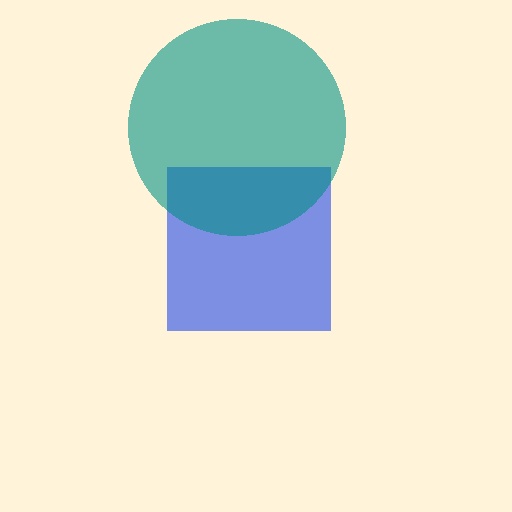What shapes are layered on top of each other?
The layered shapes are: a blue square, a teal circle.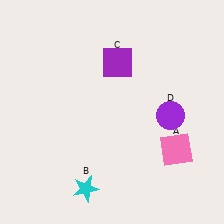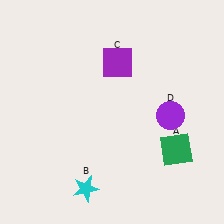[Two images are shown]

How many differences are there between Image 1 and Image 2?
There is 1 difference between the two images.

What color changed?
The square (A) changed from pink in Image 1 to green in Image 2.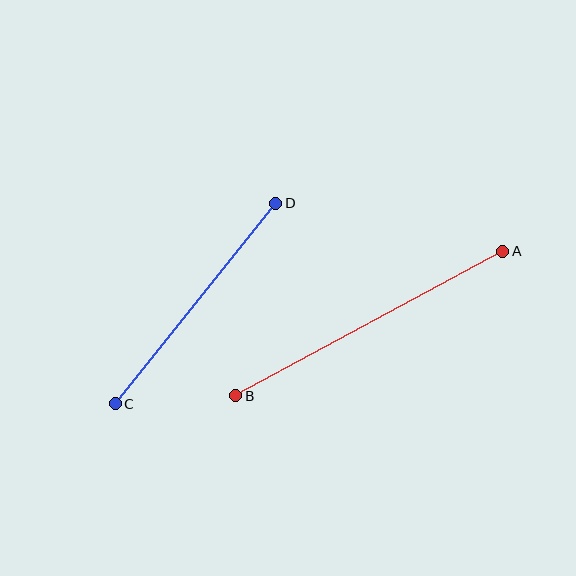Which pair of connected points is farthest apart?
Points A and B are farthest apart.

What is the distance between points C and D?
The distance is approximately 256 pixels.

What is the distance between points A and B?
The distance is approximately 304 pixels.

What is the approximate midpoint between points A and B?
The midpoint is at approximately (369, 324) pixels.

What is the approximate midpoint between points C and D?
The midpoint is at approximately (195, 303) pixels.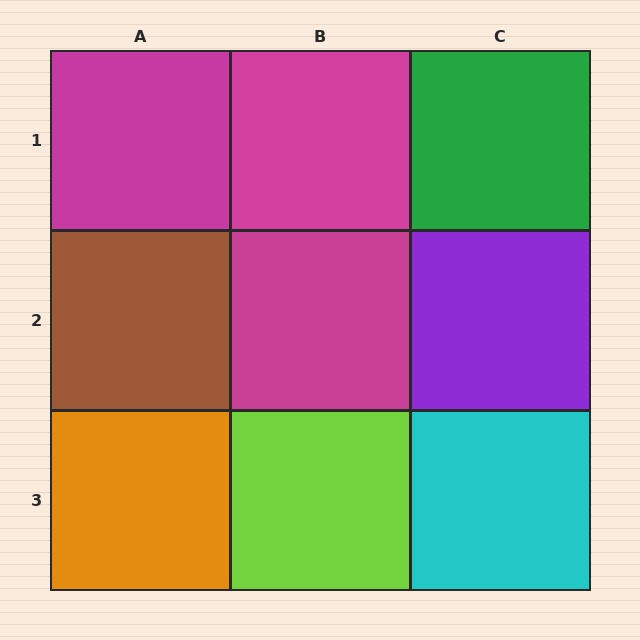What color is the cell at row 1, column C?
Green.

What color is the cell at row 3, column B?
Lime.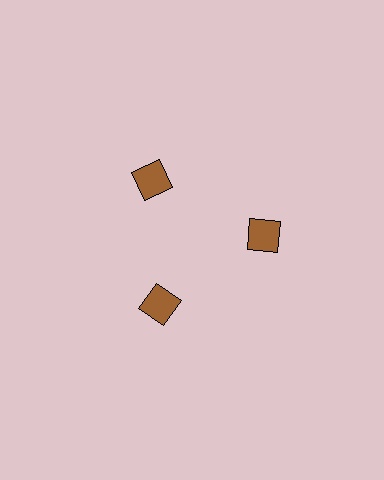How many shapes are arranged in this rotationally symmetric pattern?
There are 3 shapes, arranged in 3 groups of 1.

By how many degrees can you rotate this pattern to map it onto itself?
The pattern maps onto itself every 120 degrees of rotation.